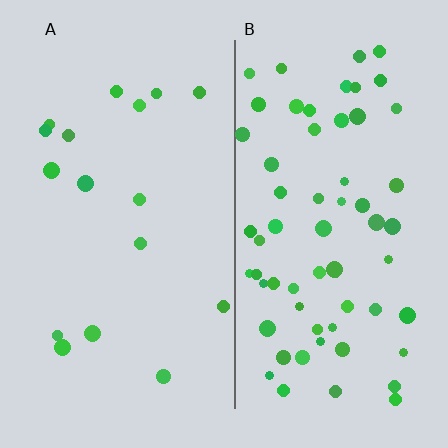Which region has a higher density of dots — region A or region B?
B (the right).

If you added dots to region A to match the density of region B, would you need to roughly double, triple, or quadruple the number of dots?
Approximately quadruple.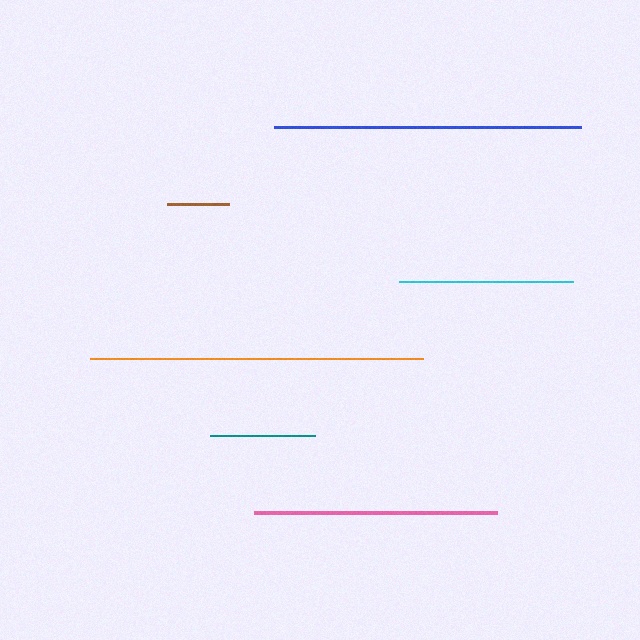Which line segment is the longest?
The orange line is the longest at approximately 333 pixels.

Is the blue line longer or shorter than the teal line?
The blue line is longer than the teal line.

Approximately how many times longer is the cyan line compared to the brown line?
The cyan line is approximately 2.8 times the length of the brown line.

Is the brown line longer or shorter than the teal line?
The teal line is longer than the brown line.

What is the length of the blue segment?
The blue segment is approximately 307 pixels long.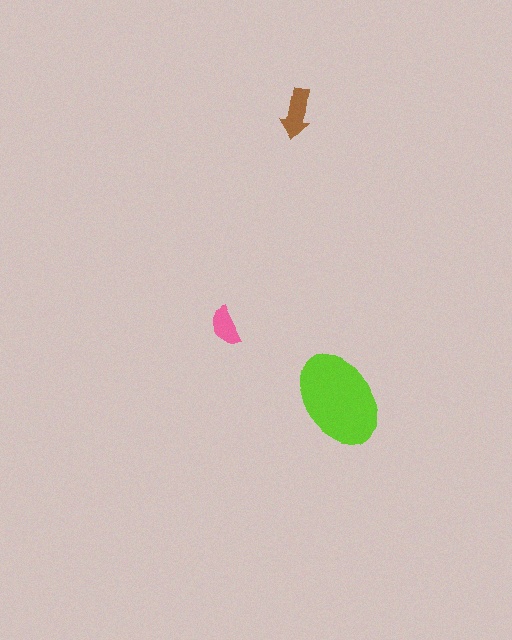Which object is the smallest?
The pink semicircle.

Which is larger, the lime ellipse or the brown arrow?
The lime ellipse.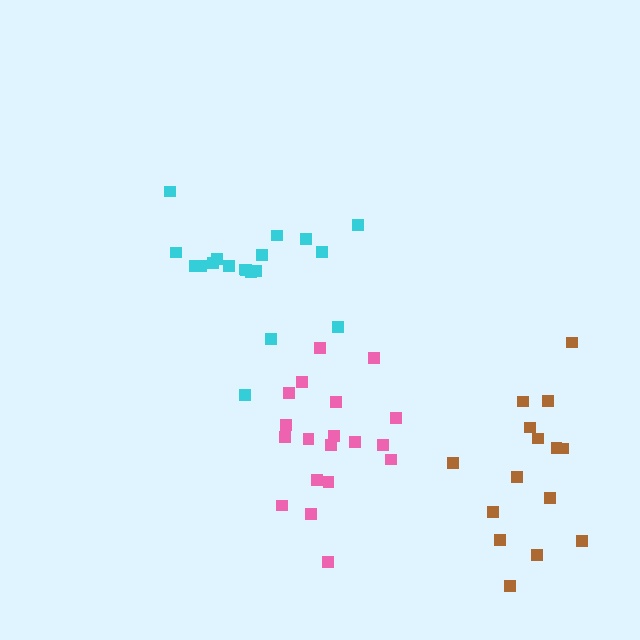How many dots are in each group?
Group 1: 19 dots, Group 2: 19 dots, Group 3: 15 dots (53 total).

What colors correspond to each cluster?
The clusters are colored: pink, cyan, brown.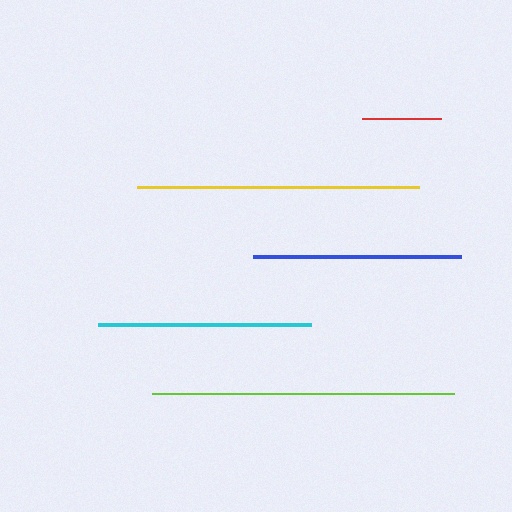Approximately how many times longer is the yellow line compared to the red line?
The yellow line is approximately 3.6 times the length of the red line.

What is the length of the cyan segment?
The cyan segment is approximately 213 pixels long.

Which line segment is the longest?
The lime line is the longest at approximately 302 pixels.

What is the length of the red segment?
The red segment is approximately 79 pixels long.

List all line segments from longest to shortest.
From longest to shortest: lime, yellow, cyan, blue, red.